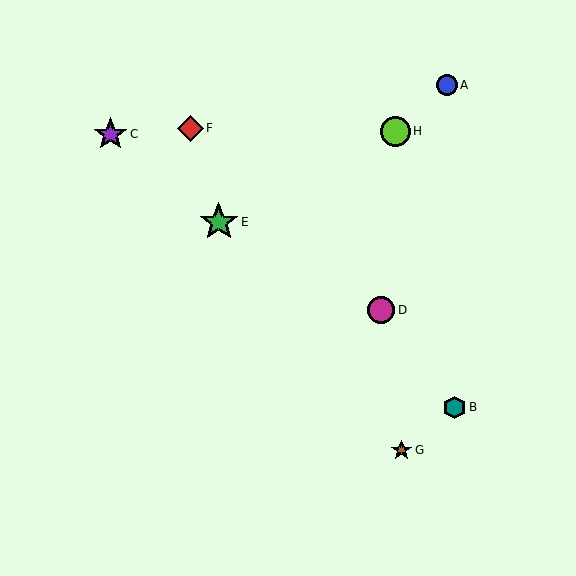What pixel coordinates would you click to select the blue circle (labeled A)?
Click at (447, 85) to select the blue circle A.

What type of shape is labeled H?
Shape H is a lime circle.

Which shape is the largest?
The green star (labeled E) is the largest.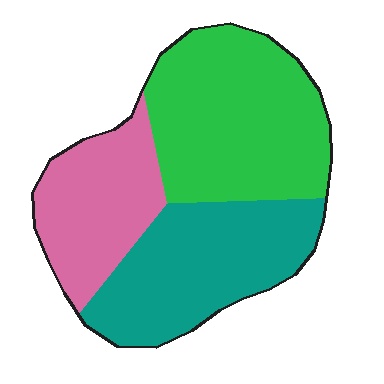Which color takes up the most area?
Green, at roughly 40%.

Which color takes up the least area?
Pink, at roughly 25%.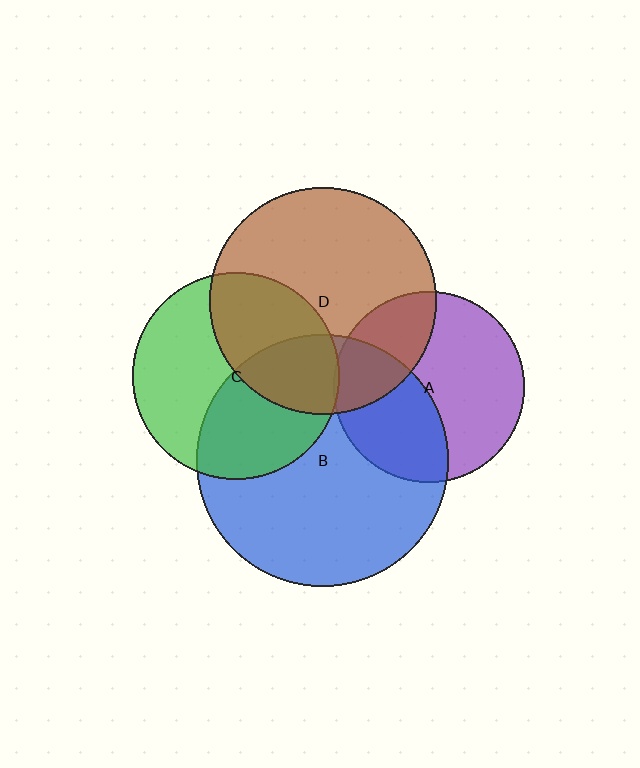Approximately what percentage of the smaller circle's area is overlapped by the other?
Approximately 25%.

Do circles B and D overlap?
Yes.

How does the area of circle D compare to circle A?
Approximately 1.4 times.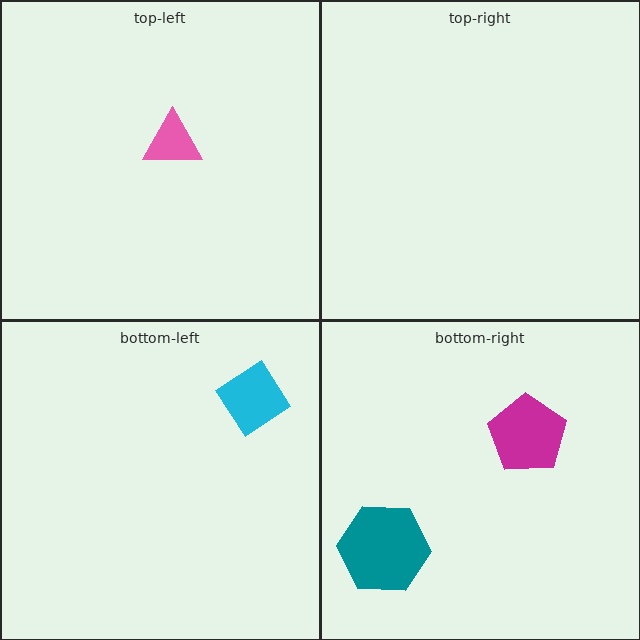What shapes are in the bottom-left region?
The cyan diamond.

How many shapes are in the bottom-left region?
1.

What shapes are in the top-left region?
The pink triangle.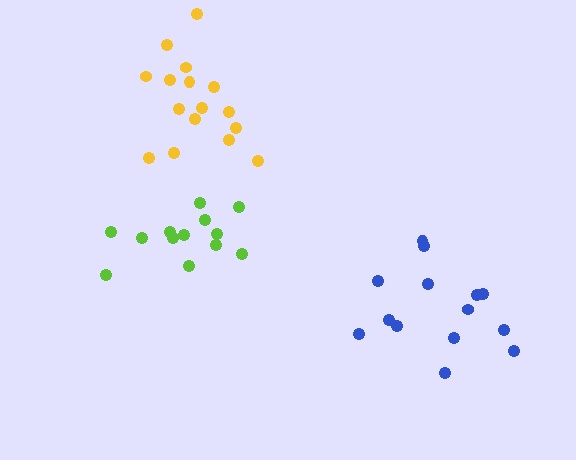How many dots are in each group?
Group 1: 16 dots, Group 2: 14 dots, Group 3: 13 dots (43 total).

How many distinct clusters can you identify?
There are 3 distinct clusters.